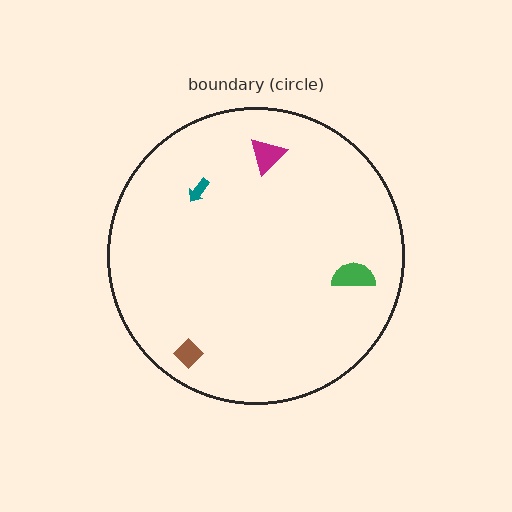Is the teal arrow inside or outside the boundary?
Inside.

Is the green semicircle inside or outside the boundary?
Inside.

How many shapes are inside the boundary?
4 inside, 0 outside.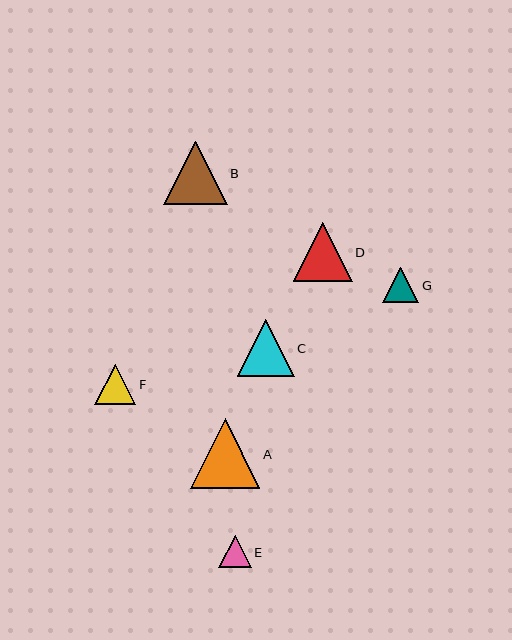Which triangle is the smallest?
Triangle E is the smallest with a size of approximately 32 pixels.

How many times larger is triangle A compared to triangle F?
Triangle A is approximately 1.7 times the size of triangle F.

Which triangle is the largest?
Triangle A is the largest with a size of approximately 70 pixels.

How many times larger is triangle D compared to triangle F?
Triangle D is approximately 1.5 times the size of triangle F.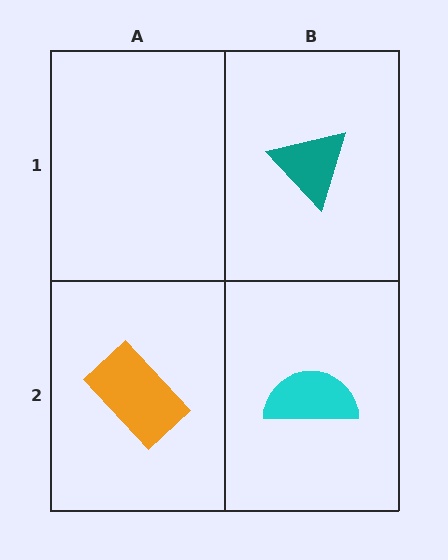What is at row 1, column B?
A teal triangle.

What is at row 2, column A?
An orange rectangle.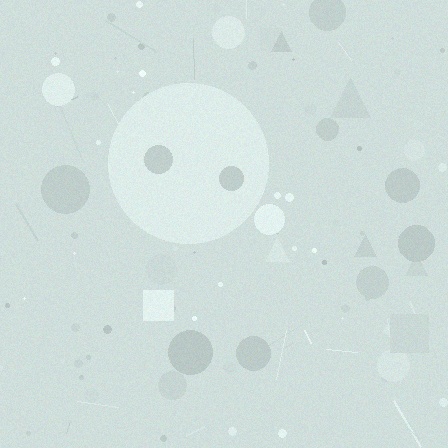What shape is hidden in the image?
A circle is hidden in the image.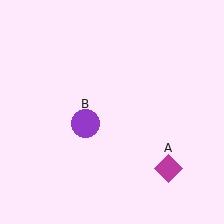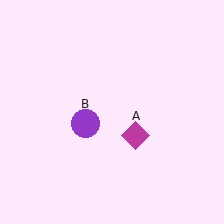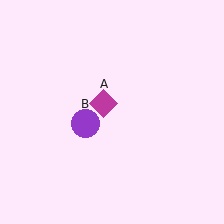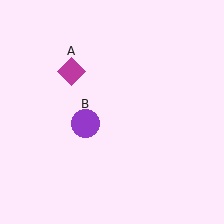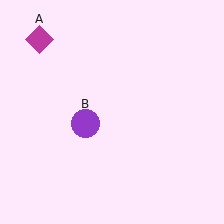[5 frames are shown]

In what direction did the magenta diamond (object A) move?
The magenta diamond (object A) moved up and to the left.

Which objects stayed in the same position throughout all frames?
Purple circle (object B) remained stationary.